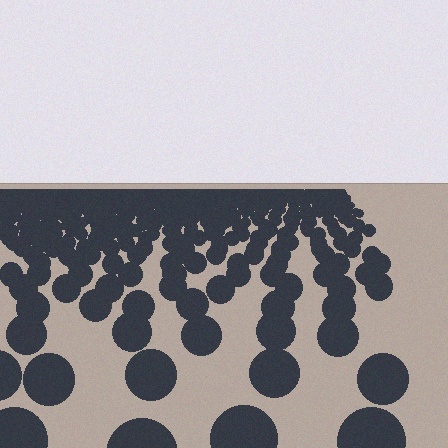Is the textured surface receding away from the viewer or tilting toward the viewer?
The surface is receding away from the viewer. Texture elements get smaller and denser toward the top.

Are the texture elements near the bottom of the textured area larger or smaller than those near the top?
Larger. Near the bottom, elements are closer to the viewer and appear at a bigger on-screen size.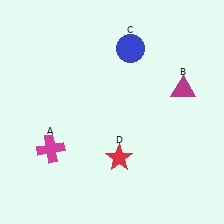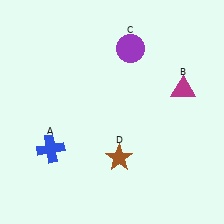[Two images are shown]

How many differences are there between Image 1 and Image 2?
There are 3 differences between the two images.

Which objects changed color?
A changed from magenta to blue. C changed from blue to purple. D changed from red to brown.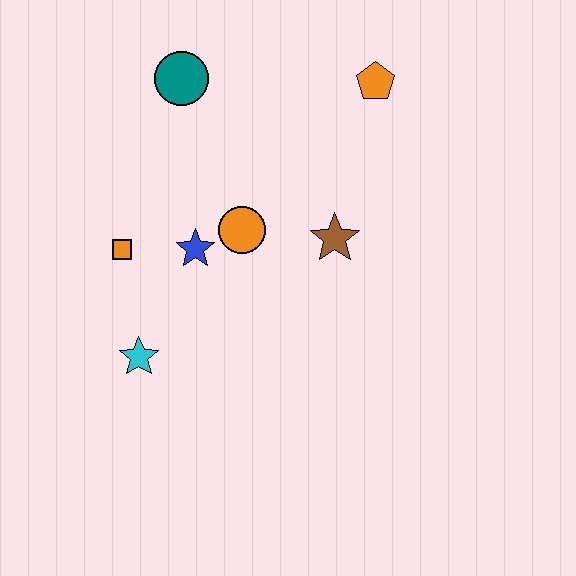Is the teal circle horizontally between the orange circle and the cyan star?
Yes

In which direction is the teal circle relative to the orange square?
The teal circle is above the orange square.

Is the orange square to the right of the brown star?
No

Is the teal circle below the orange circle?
No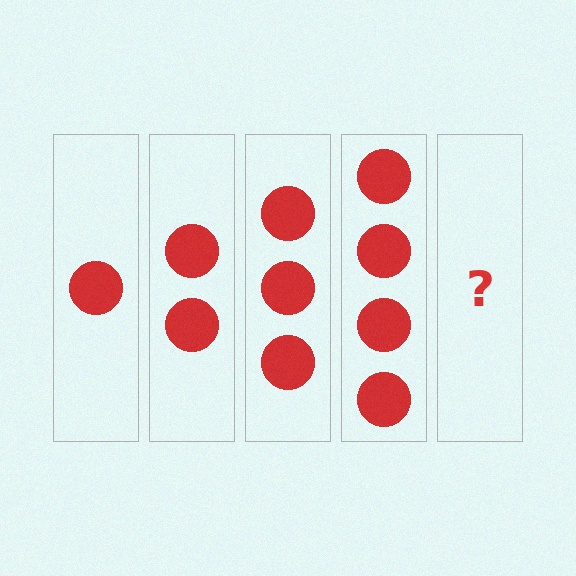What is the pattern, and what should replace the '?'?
The pattern is that each step adds one more circle. The '?' should be 5 circles.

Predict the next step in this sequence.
The next step is 5 circles.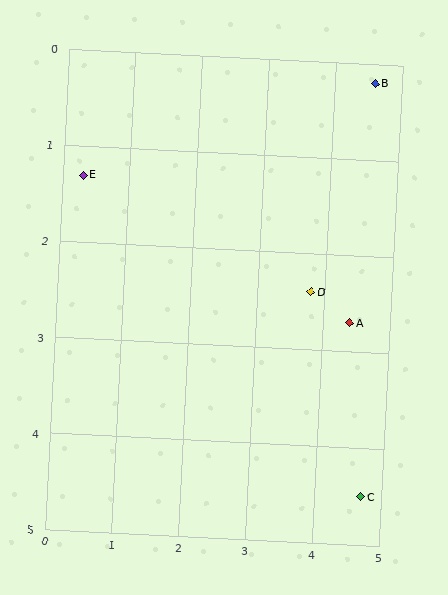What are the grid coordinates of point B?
Point B is at approximately (4.6, 0.2).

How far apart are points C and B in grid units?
Points C and B are about 4.3 grid units apart.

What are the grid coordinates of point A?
Point A is at approximately (4.4, 2.7).